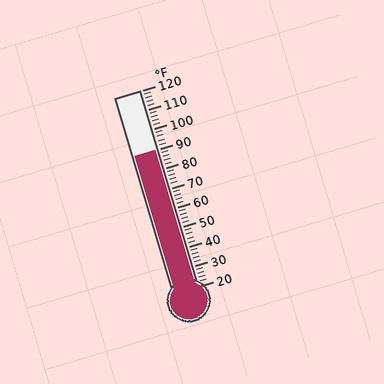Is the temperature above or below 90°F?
The temperature is at 90°F.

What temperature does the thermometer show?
The thermometer shows approximately 90°F.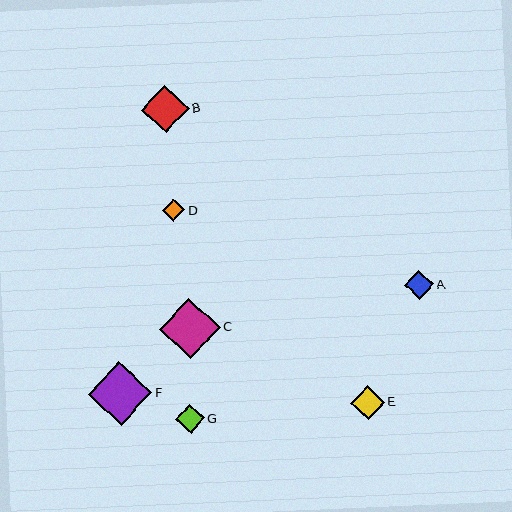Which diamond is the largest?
Diamond F is the largest with a size of approximately 63 pixels.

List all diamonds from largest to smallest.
From largest to smallest: F, C, B, E, A, G, D.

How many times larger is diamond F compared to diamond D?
Diamond F is approximately 2.8 times the size of diamond D.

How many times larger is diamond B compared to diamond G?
Diamond B is approximately 1.7 times the size of diamond G.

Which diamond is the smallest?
Diamond D is the smallest with a size of approximately 22 pixels.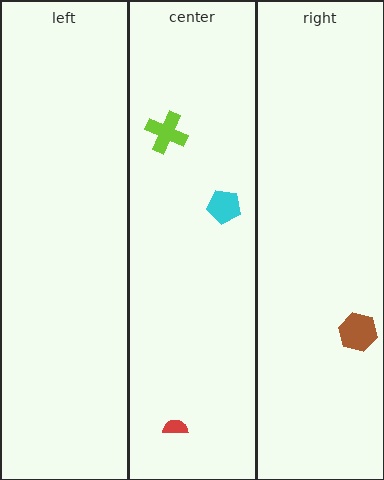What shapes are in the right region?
The brown hexagon.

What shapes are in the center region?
The red semicircle, the cyan pentagon, the lime cross.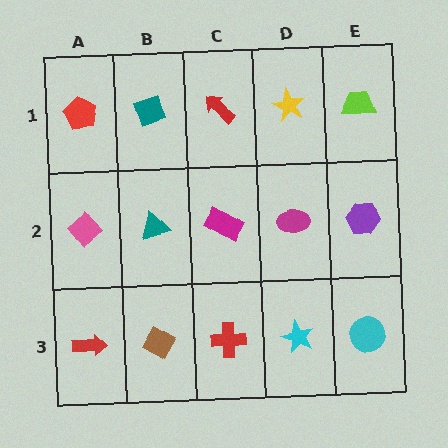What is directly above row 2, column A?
A red pentagon.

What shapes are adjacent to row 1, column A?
A pink diamond (row 2, column A), a teal diamond (row 1, column B).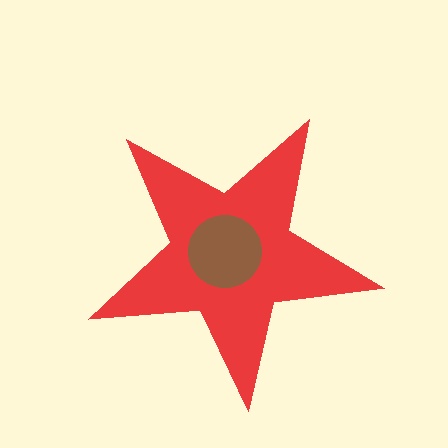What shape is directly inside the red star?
The brown circle.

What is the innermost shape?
The brown circle.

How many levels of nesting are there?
2.